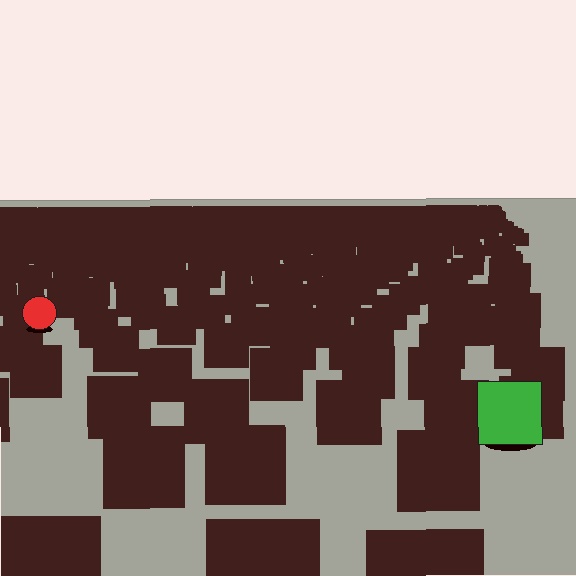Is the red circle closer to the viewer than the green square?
No. The green square is closer — you can tell from the texture gradient: the ground texture is coarser near it.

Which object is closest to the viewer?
The green square is closest. The texture marks near it are larger and more spread out.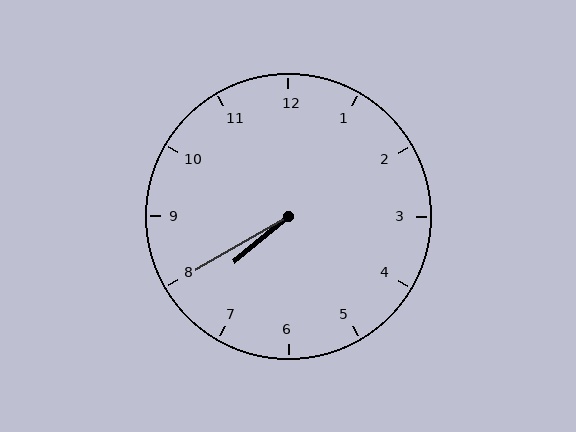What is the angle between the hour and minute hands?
Approximately 10 degrees.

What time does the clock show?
7:40.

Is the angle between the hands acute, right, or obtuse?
It is acute.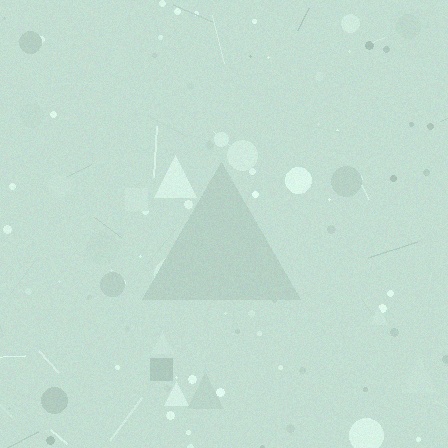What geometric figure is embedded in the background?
A triangle is embedded in the background.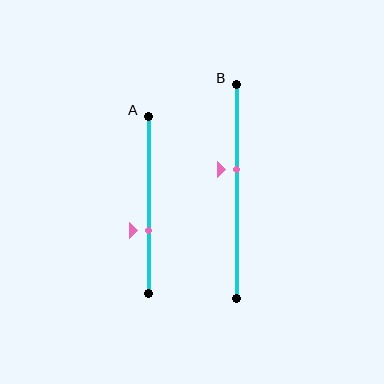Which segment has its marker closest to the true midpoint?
Segment B has its marker closest to the true midpoint.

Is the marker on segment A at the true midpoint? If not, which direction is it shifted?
No, the marker on segment A is shifted downward by about 14% of the segment length.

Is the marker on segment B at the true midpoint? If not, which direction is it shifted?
No, the marker on segment B is shifted upward by about 10% of the segment length.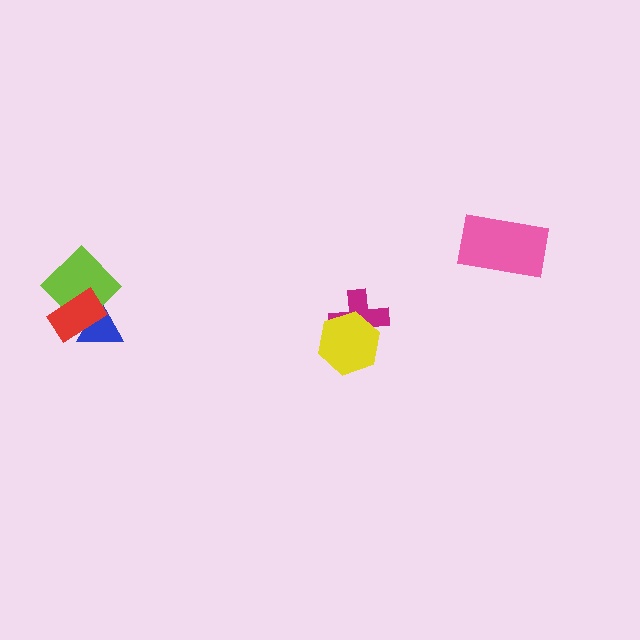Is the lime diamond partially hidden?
Yes, it is partially covered by another shape.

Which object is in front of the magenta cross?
The yellow hexagon is in front of the magenta cross.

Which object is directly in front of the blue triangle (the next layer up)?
The lime diamond is directly in front of the blue triangle.